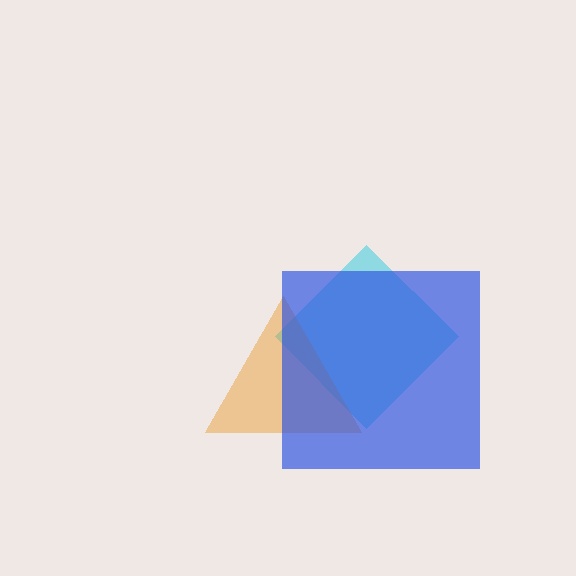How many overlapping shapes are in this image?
There are 3 overlapping shapes in the image.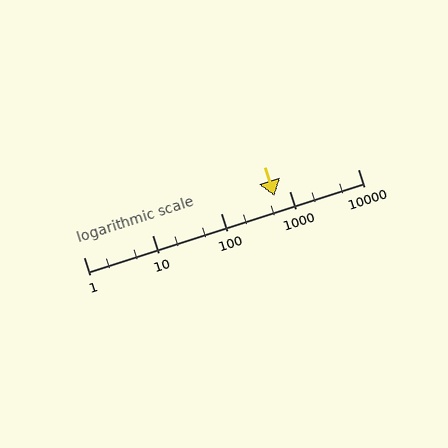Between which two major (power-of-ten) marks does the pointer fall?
The pointer is between 100 and 1000.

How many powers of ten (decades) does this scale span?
The scale spans 4 decades, from 1 to 10000.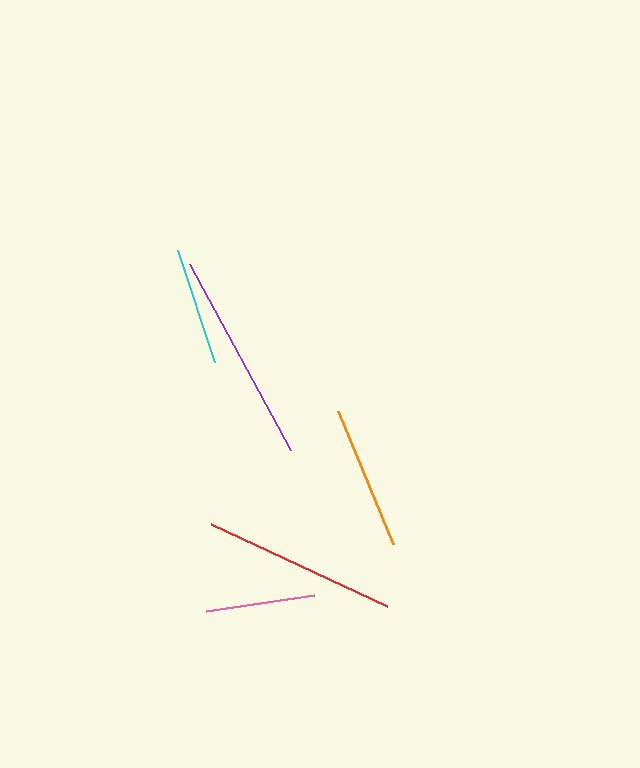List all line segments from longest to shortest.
From longest to shortest: purple, red, orange, cyan, pink.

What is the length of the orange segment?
The orange segment is approximately 145 pixels long.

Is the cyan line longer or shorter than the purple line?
The purple line is longer than the cyan line.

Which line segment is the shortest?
The pink line is the shortest at approximately 110 pixels.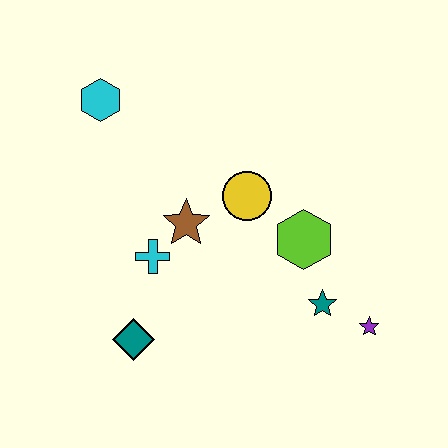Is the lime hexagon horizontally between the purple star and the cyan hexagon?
Yes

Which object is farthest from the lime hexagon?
The cyan hexagon is farthest from the lime hexagon.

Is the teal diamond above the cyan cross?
No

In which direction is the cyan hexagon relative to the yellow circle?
The cyan hexagon is to the left of the yellow circle.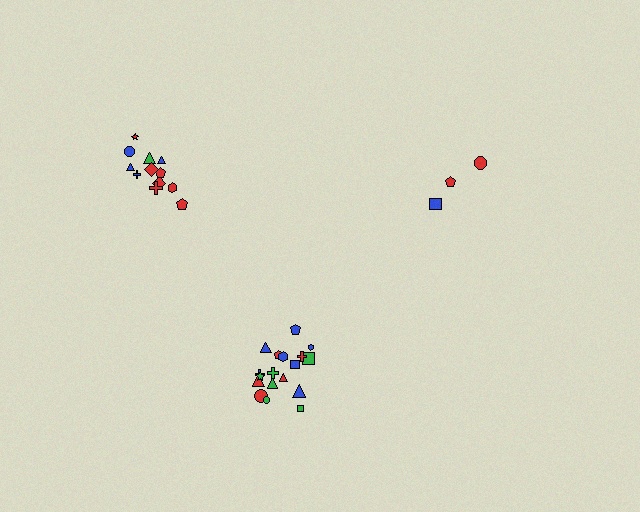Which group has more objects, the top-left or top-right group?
The top-left group.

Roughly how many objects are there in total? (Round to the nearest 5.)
Roughly 35 objects in total.